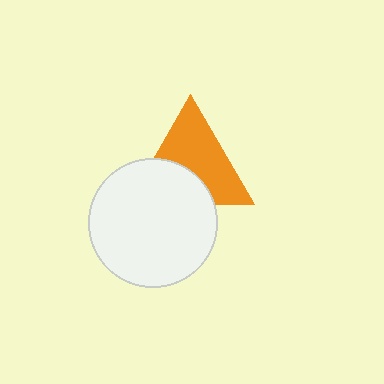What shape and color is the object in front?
The object in front is a white circle.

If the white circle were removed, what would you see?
You would see the complete orange triangle.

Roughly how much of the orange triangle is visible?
About half of it is visible (roughly 61%).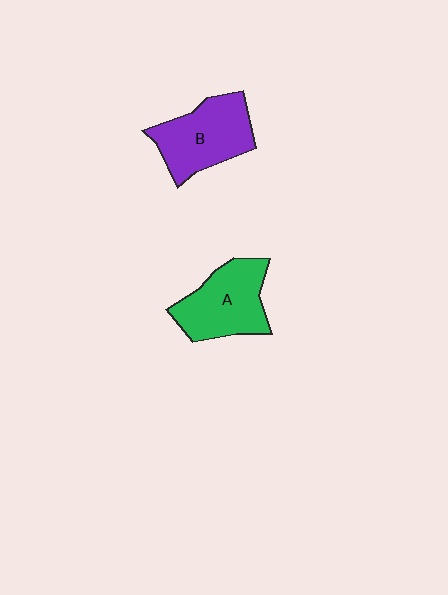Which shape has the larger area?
Shape B (purple).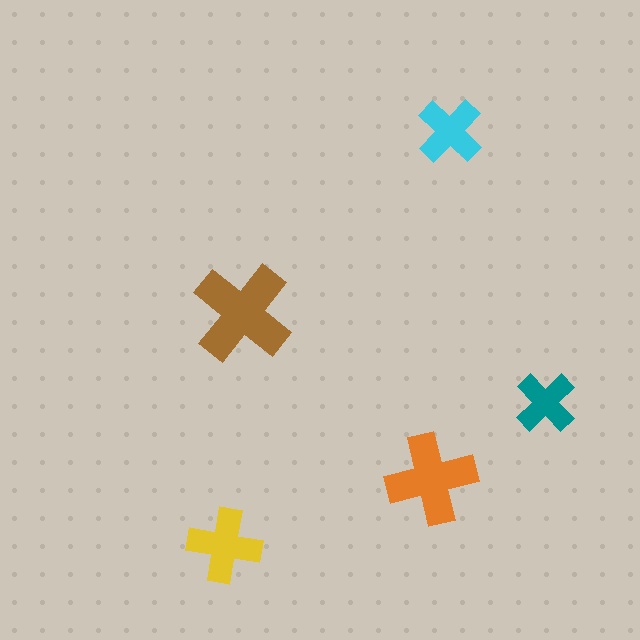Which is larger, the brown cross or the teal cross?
The brown one.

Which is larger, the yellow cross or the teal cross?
The yellow one.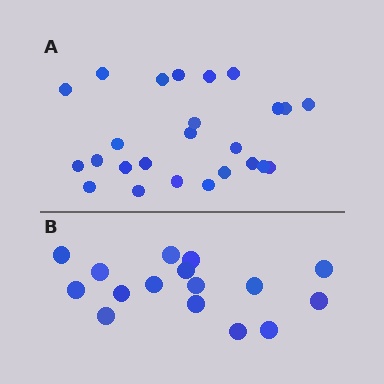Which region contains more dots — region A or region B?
Region A (the top region) has more dots.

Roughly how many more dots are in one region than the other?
Region A has roughly 8 or so more dots than region B.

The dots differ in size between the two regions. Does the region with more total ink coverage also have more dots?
No. Region B has more total ink coverage because its dots are larger, but region A actually contains more individual dots. Total area can be misleading — the number of items is what matters here.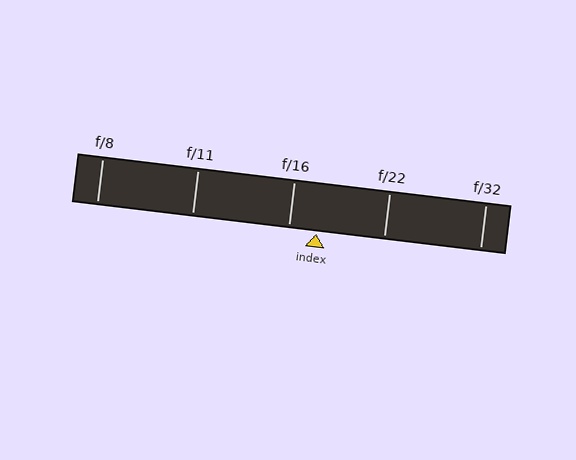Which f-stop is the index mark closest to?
The index mark is closest to f/16.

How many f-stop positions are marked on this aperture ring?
There are 5 f-stop positions marked.